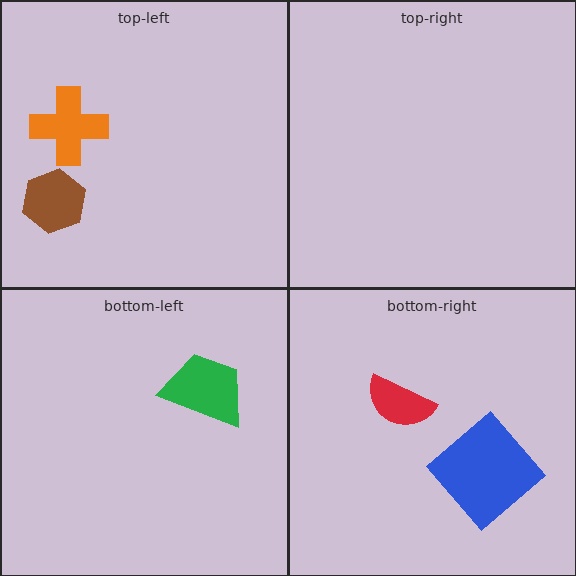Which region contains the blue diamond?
The bottom-right region.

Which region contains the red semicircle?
The bottom-right region.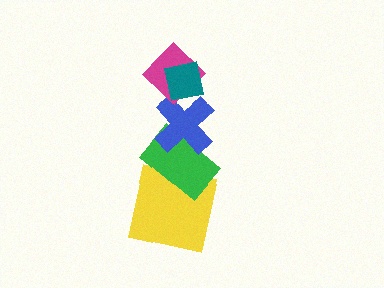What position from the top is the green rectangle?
The green rectangle is 4th from the top.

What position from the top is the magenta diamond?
The magenta diamond is 2nd from the top.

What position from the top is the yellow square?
The yellow square is 5th from the top.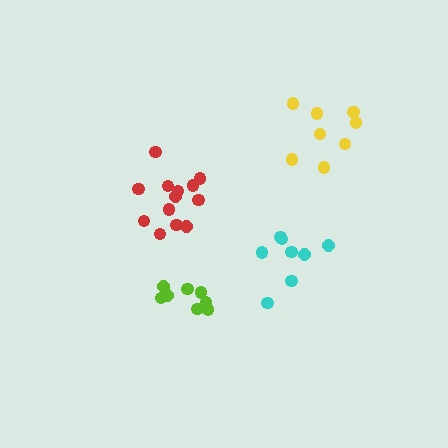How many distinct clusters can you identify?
There are 4 distinct clusters.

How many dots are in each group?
Group 1: 8 dots, Group 2: 8 dots, Group 3: 13 dots, Group 4: 8 dots (37 total).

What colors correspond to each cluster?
The clusters are colored: yellow, lime, red, cyan.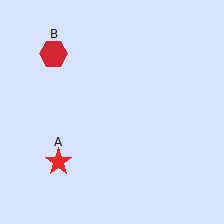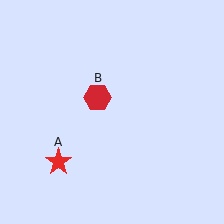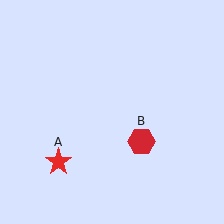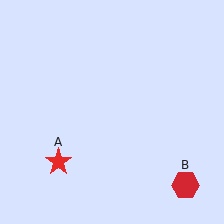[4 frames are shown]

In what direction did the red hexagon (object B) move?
The red hexagon (object B) moved down and to the right.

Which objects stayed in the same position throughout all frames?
Red star (object A) remained stationary.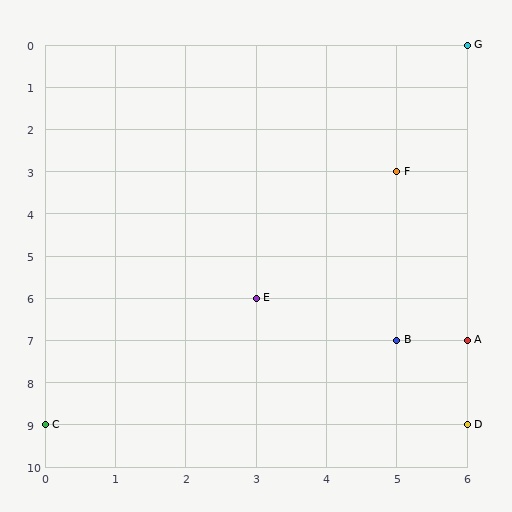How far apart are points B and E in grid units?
Points B and E are 2 columns and 1 row apart (about 2.2 grid units diagonally).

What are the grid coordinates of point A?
Point A is at grid coordinates (6, 7).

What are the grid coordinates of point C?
Point C is at grid coordinates (0, 9).